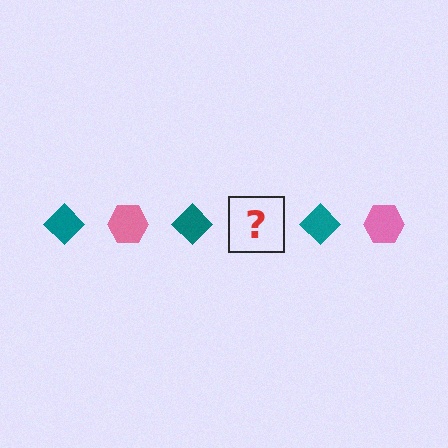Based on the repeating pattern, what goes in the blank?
The blank should be a pink hexagon.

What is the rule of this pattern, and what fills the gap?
The rule is that the pattern alternates between teal diamond and pink hexagon. The gap should be filled with a pink hexagon.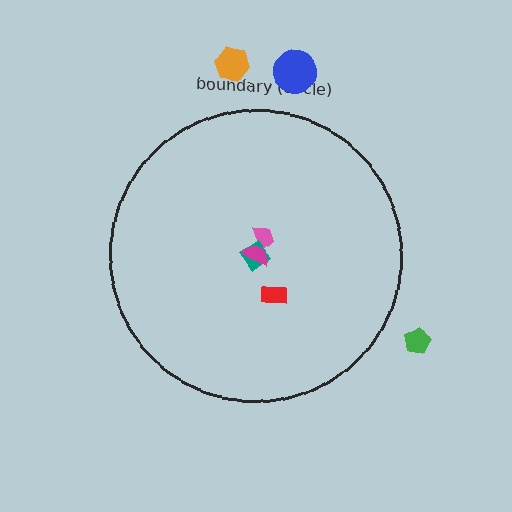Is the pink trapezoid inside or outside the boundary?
Inside.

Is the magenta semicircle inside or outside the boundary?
Inside.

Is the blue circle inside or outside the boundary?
Outside.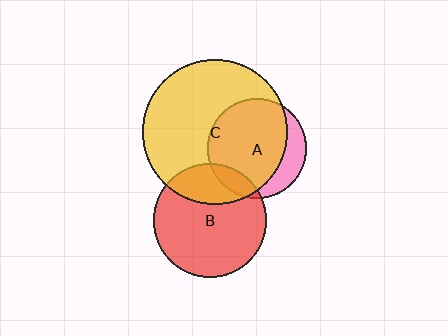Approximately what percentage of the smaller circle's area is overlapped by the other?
Approximately 75%.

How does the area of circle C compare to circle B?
Approximately 1.6 times.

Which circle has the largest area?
Circle C (yellow).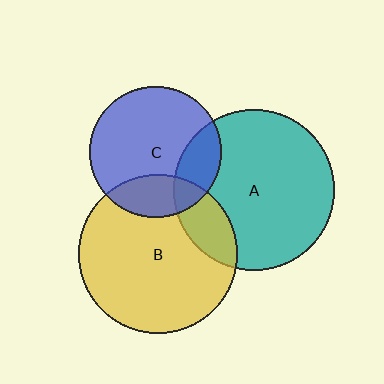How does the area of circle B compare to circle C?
Approximately 1.5 times.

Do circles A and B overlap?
Yes.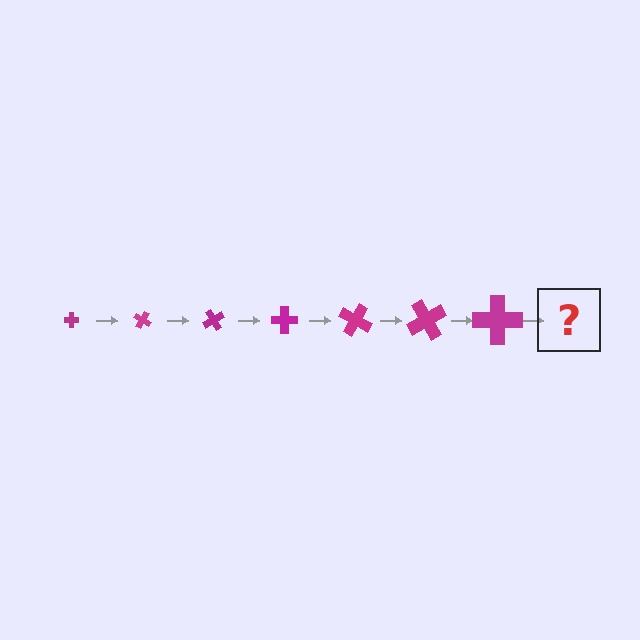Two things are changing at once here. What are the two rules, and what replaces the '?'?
The two rules are that the cross grows larger each step and it rotates 30 degrees each step. The '?' should be a cross, larger than the previous one and rotated 210 degrees from the start.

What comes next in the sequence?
The next element should be a cross, larger than the previous one and rotated 210 degrees from the start.